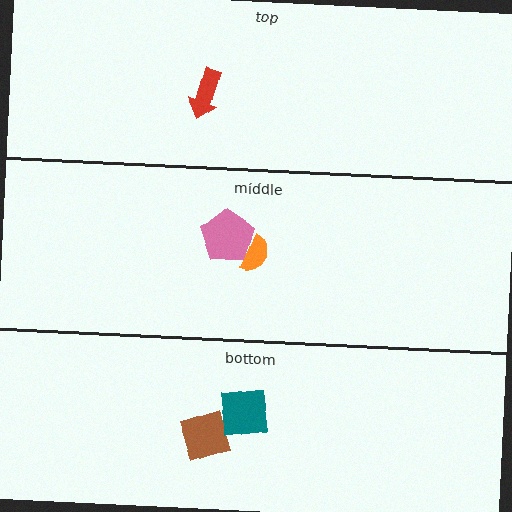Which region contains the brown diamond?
The bottom region.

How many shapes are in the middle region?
2.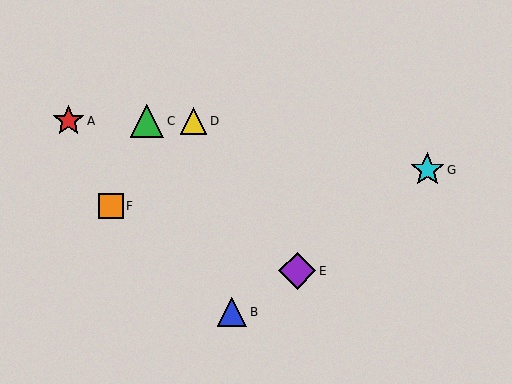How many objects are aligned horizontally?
3 objects (A, C, D) are aligned horizontally.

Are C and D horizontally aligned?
Yes, both are at y≈121.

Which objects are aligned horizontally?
Objects A, C, D are aligned horizontally.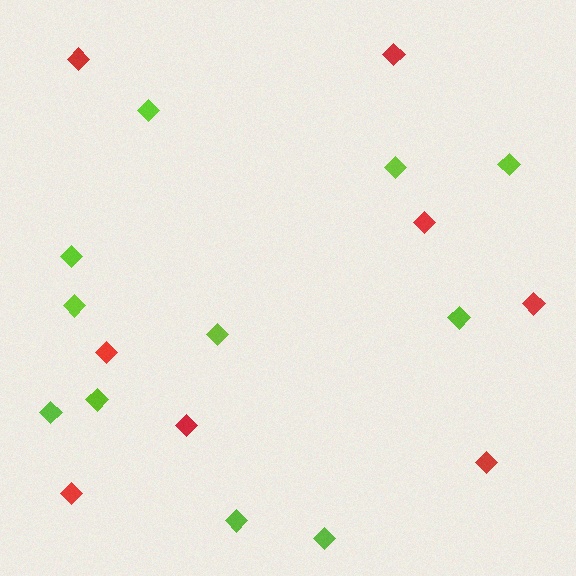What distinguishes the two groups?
There are 2 groups: one group of red diamonds (8) and one group of lime diamonds (11).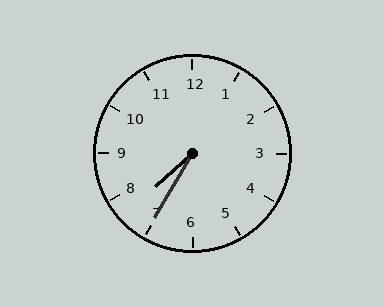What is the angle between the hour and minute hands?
Approximately 18 degrees.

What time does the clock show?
7:35.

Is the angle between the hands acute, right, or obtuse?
It is acute.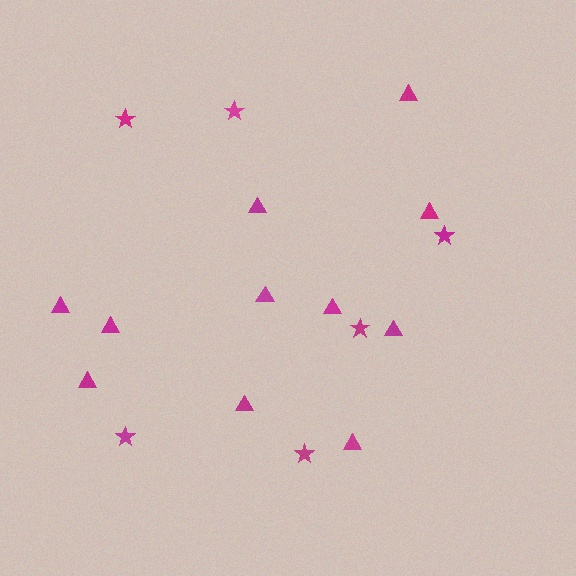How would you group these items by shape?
There are 2 groups: one group of stars (6) and one group of triangles (11).